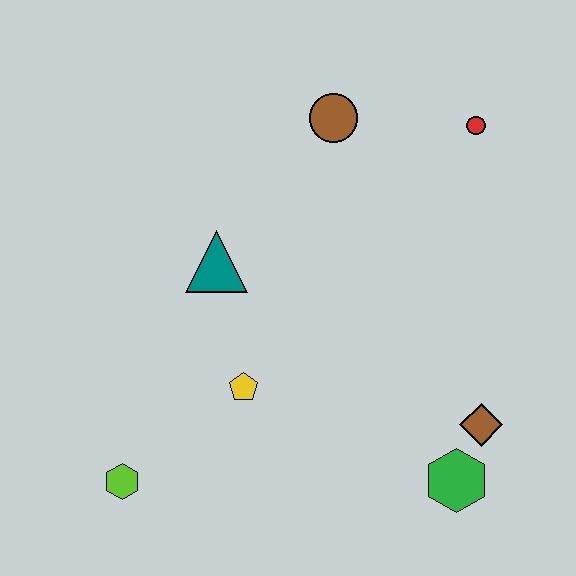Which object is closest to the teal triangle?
The yellow pentagon is closest to the teal triangle.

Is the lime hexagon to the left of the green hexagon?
Yes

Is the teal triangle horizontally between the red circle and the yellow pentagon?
No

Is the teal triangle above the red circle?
No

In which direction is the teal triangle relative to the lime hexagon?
The teal triangle is above the lime hexagon.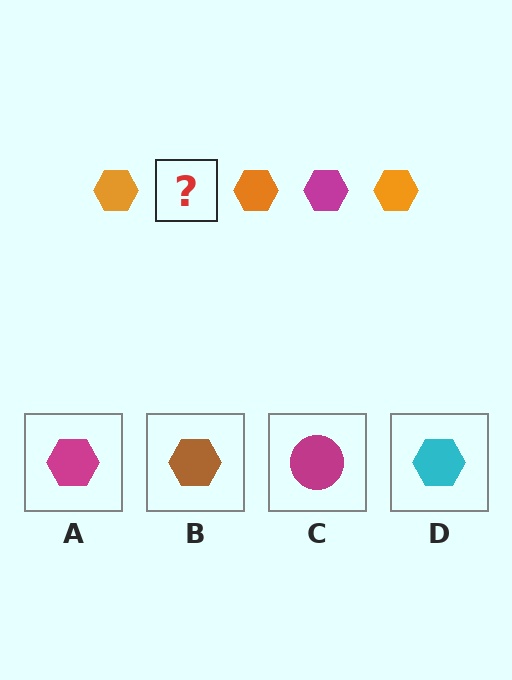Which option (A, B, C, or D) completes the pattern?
A.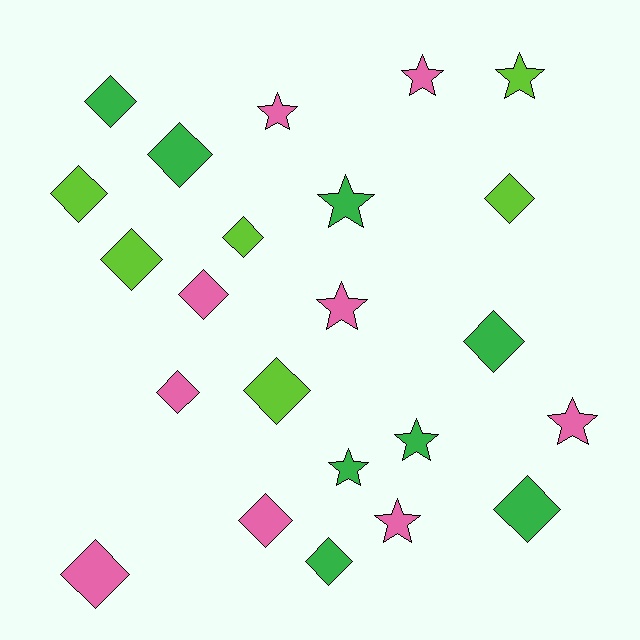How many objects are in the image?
There are 23 objects.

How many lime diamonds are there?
There are 5 lime diamonds.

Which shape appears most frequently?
Diamond, with 14 objects.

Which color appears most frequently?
Pink, with 9 objects.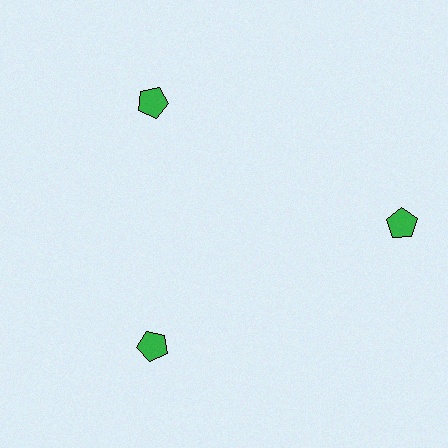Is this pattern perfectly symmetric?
No. The 3 green pentagons are arranged in a ring, but one element near the 3 o'clock position is pushed outward from the center, breaking the 3-fold rotational symmetry.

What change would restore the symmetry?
The symmetry would be restored by moving it inward, back onto the ring so that all 3 pentagons sit at equal angles and equal distance from the center.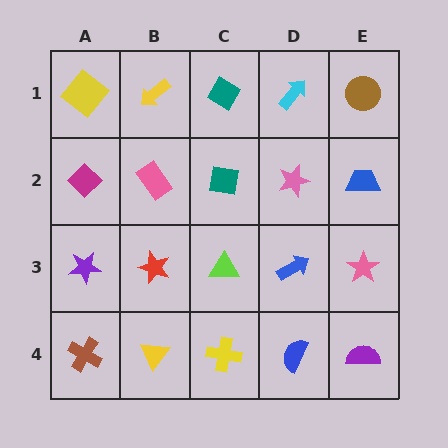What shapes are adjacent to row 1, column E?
A blue trapezoid (row 2, column E), a cyan arrow (row 1, column D).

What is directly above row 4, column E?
A pink star.